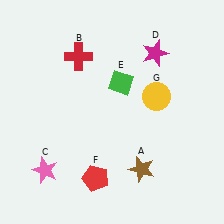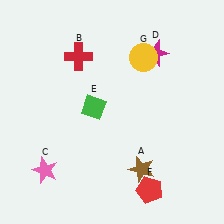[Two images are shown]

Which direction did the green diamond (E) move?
The green diamond (E) moved left.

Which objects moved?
The objects that moved are: the green diamond (E), the red pentagon (F), the yellow circle (G).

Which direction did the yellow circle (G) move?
The yellow circle (G) moved up.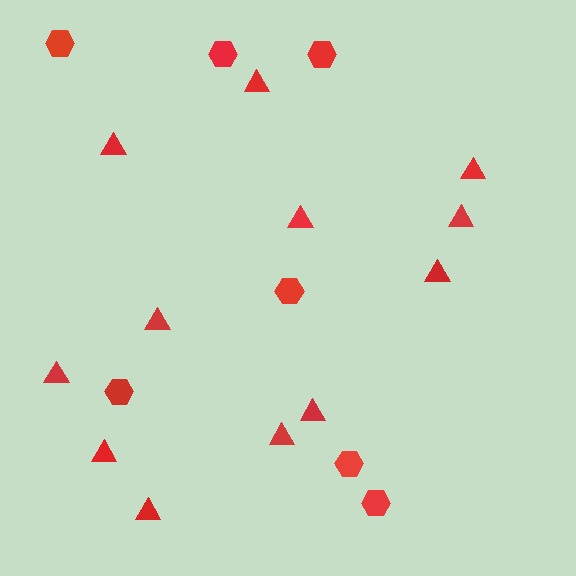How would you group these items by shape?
There are 2 groups: one group of triangles (12) and one group of hexagons (7).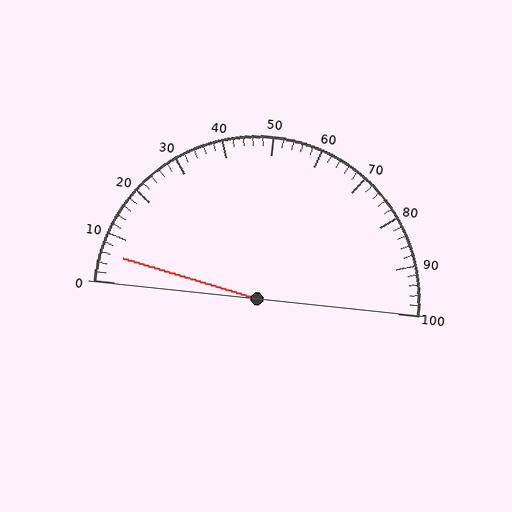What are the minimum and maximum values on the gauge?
The gauge ranges from 0 to 100.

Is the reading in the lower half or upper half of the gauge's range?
The reading is in the lower half of the range (0 to 100).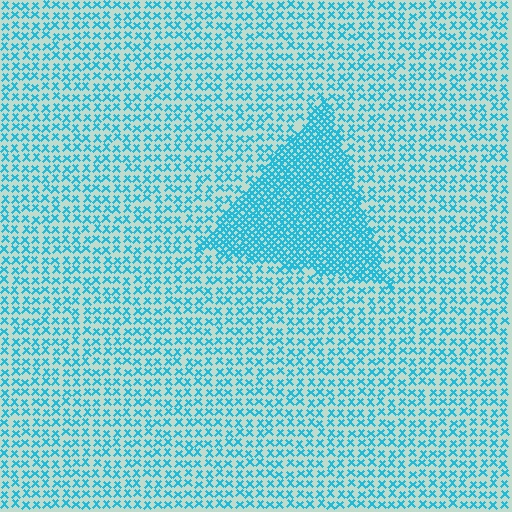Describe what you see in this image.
The image contains small cyan elements arranged at two different densities. A triangle-shaped region is visible where the elements are more densely packed than the surrounding area.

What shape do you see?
I see a triangle.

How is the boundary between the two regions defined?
The boundary is defined by a change in element density (approximately 2.4x ratio). All elements are the same color, size, and shape.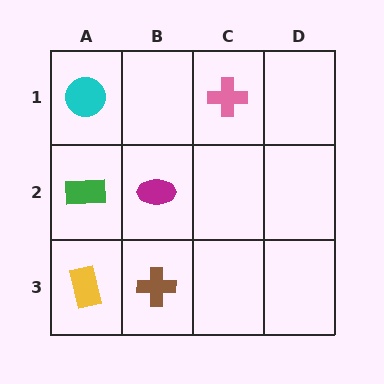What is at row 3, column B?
A brown cross.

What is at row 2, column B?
A magenta ellipse.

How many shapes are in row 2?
2 shapes.